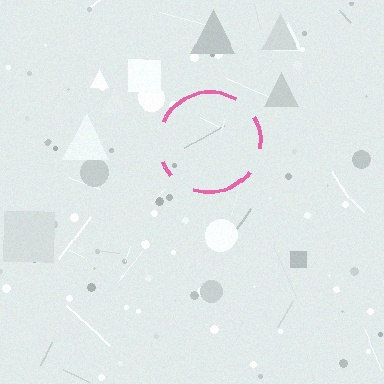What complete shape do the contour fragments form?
The contour fragments form a circle.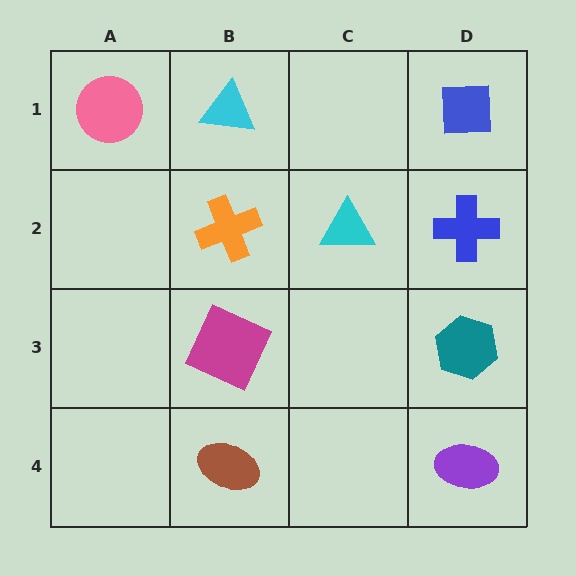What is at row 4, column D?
A purple ellipse.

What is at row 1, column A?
A pink circle.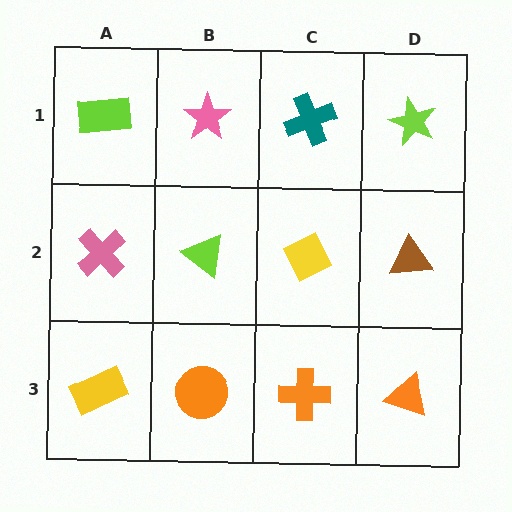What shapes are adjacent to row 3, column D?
A brown triangle (row 2, column D), an orange cross (row 3, column C).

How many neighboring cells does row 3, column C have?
3.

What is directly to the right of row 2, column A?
A lime triangle.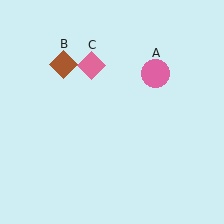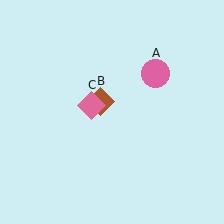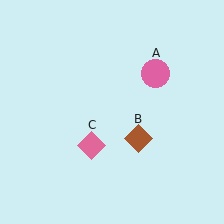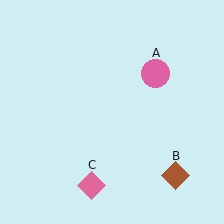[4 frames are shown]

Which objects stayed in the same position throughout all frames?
Pink circle (object A) remained stationary.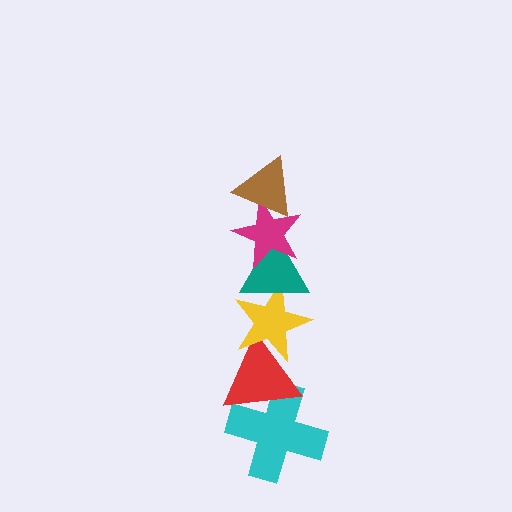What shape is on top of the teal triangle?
The magenta star is on top of the teal triangle.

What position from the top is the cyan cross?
The cyan cross is 6th from the top.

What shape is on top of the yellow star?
The teal triangle is on top of the yellow star.